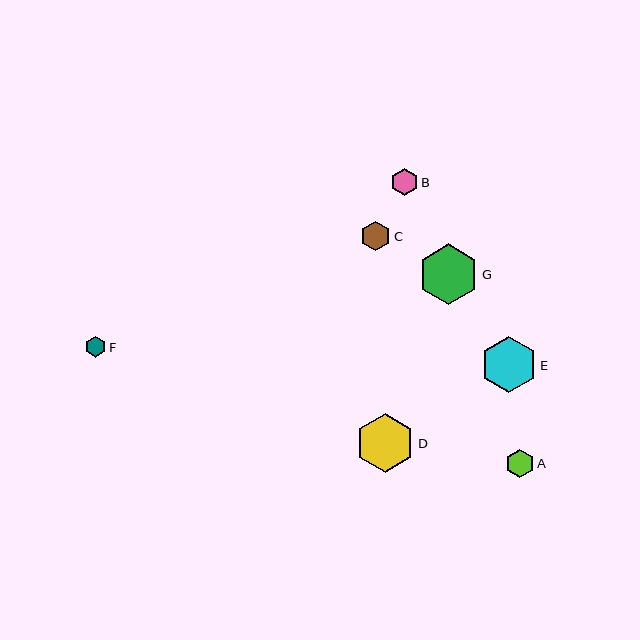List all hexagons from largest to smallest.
From largest to smallest: G, D, E, C, A, B, F.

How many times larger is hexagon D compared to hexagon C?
Hexagon D is approximately 2.0 times the size of hexagon C.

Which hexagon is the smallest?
Hexagon F is the smallest with a size of approximately 21 pixels.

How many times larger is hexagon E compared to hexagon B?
Hexagon E is approximately 2.1 times the size of hexagon B.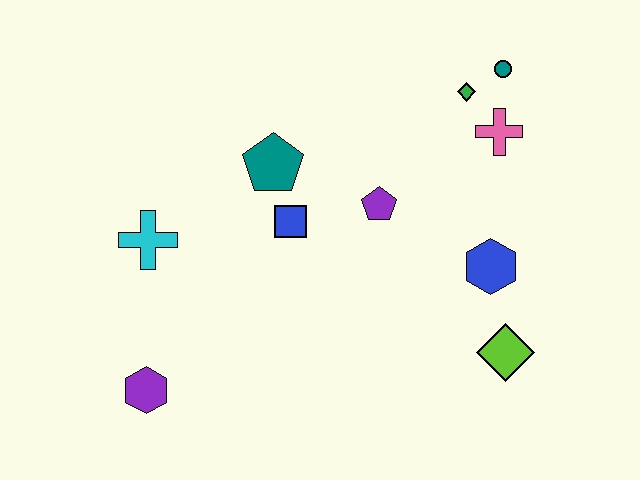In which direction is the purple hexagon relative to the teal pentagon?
The purple hexagon is below the teal pentagon.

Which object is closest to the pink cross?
The green diamond is closest to the pink cross.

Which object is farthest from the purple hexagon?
The teal circle is farthest from the purple hexagon.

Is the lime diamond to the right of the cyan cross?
Yes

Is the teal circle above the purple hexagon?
Yes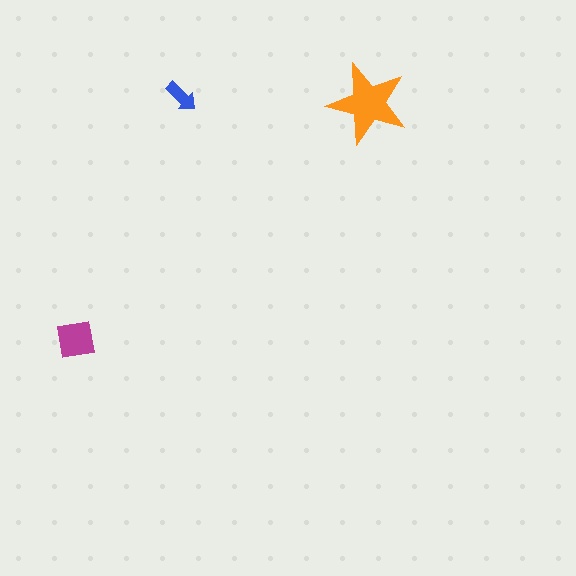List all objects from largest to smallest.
The orange star, the magenta square, the blue arrow.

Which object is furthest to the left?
The magenta square is leftmost.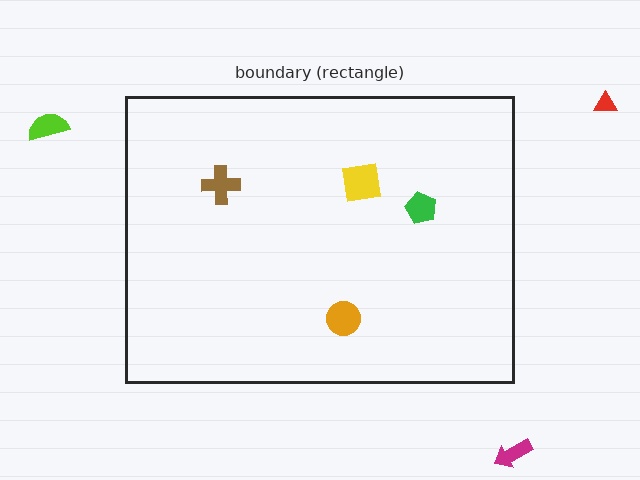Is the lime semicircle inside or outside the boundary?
Outside.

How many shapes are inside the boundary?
4 inside, 3 outside.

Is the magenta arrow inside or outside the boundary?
Outside.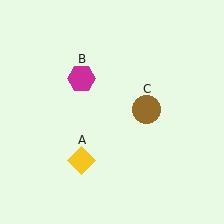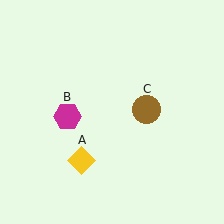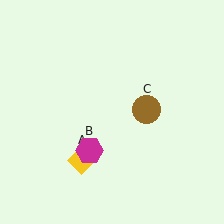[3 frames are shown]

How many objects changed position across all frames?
1 object changed position: magenta hexagon (object B).